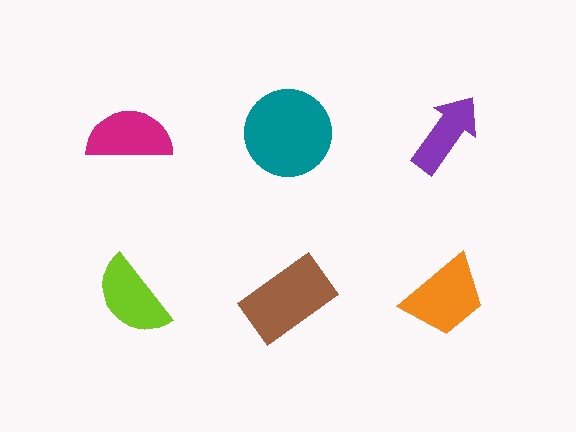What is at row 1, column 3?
A purple arrow.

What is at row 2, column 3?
An orange trapezoid.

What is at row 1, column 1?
A magenta semicircle.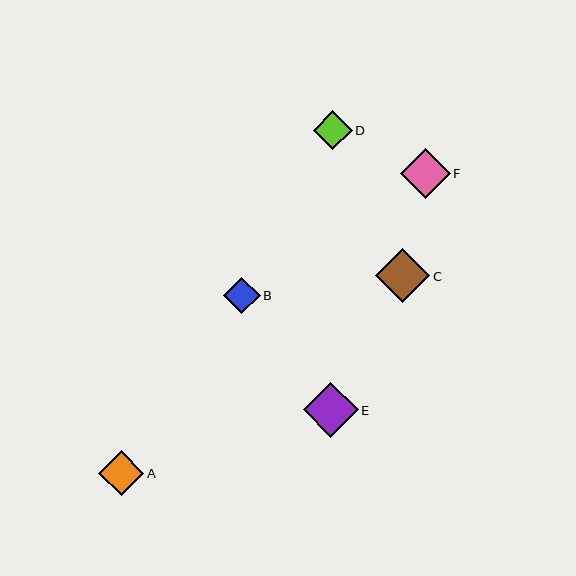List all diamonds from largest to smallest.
From largest to smallest: E, C, F, A, D, B.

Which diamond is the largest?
Diamond E is the largest with a size of approximately 55 pixels.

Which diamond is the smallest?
Diamond B is the smallest with a size of approximately 37 pixels.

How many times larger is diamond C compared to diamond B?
Diamond C is approximately 1.5 times the size of diamond B.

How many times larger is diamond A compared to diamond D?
Diamond A is approximately 1.2 times the size of diamond D.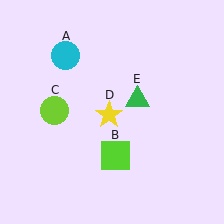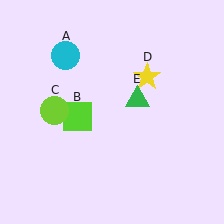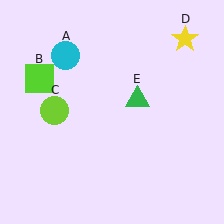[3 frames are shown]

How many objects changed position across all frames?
2 objects changed position: lime square (object B), yellow star (object D).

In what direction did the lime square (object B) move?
The lime square (object B) moved up and to the left.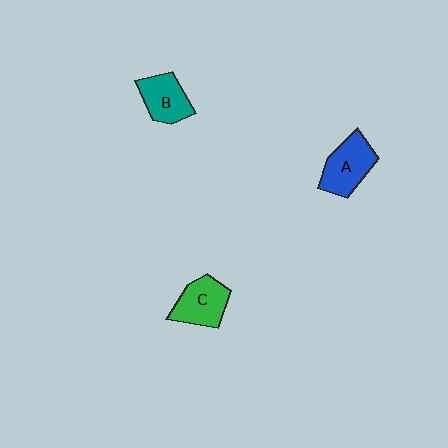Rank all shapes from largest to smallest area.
From largest to smallest: A (blue), C (green), B (teal).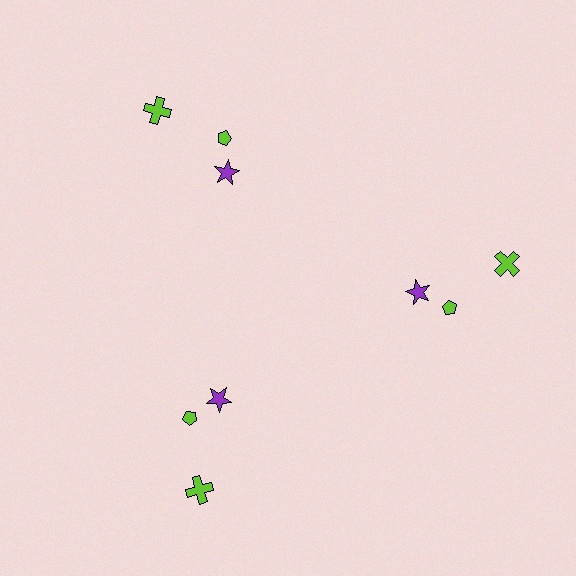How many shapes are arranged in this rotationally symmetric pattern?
There are 9 shapes, arranged in 3 groups of 3.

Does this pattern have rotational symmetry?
Yes, this pattern has 3-fold rotational symmetry. It looks the same after rotating 120 degrees around the center.